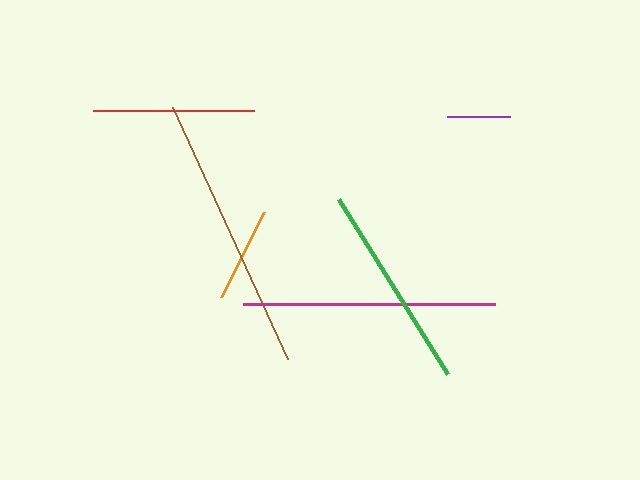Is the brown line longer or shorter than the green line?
The brown line is longer than the green line.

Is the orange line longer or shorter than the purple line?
The orange line is longer than the purple line.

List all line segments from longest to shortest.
From longest to shortest: brown, magenta, green, red, orange, purple.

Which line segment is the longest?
The brown line is the longest at approximately 276 pixels.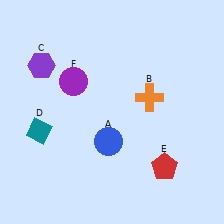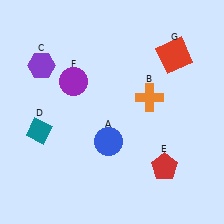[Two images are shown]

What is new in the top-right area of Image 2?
A red square (G) was added in the top-right area of Image 2.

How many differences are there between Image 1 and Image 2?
There is 1 difference between the two images.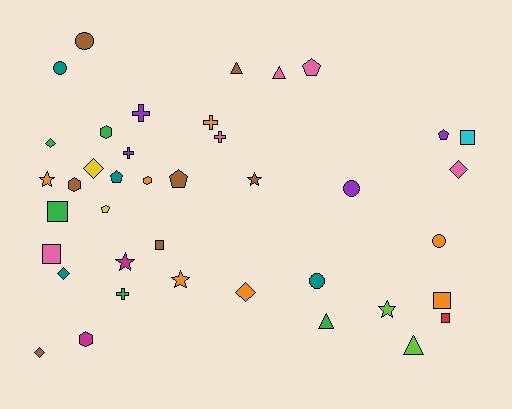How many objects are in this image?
There are 40 objects.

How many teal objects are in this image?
There are 4 teal objects.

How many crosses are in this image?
There are 5 crosses.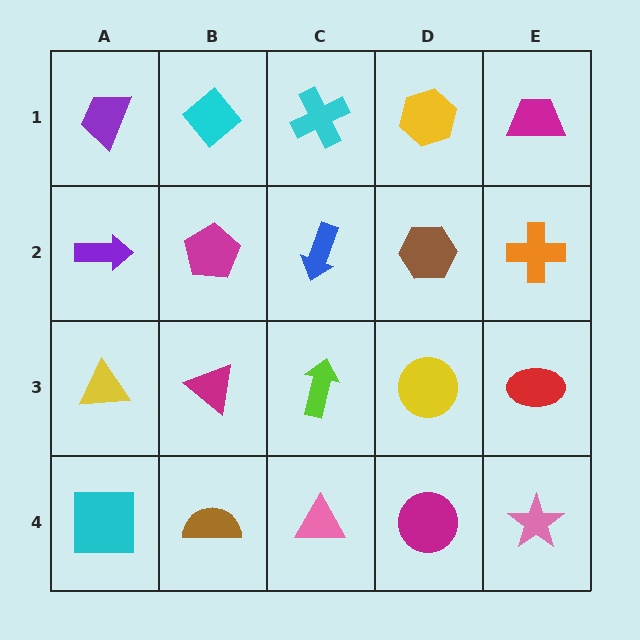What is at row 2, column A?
A purple arrow.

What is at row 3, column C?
A lime arrow.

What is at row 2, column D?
A brown hexagon.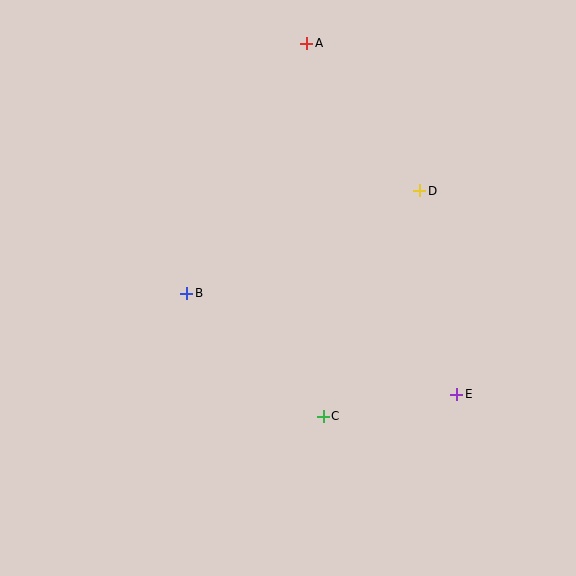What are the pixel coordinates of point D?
Point D is at (420, 191).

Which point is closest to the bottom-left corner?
Point B is closest to the bottom-left corner.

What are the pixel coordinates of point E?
Point E is at (456, 394).